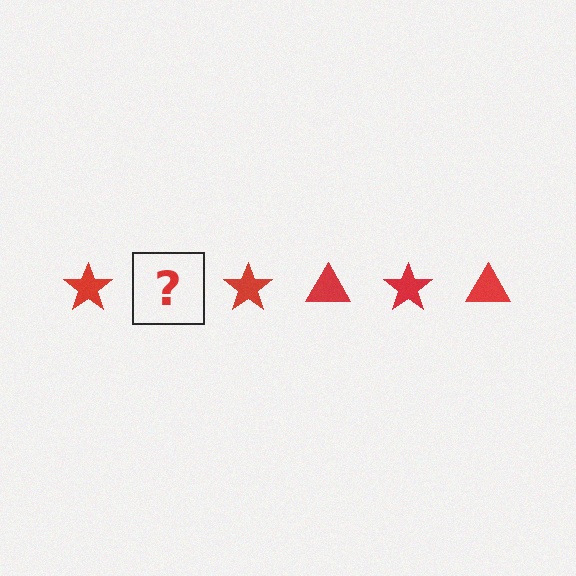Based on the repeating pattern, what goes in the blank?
The blank should be a red triangle.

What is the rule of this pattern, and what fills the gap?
The rule is that the pattern cycles through star, triangle shapes in red. The gap should be filled with a red triangle.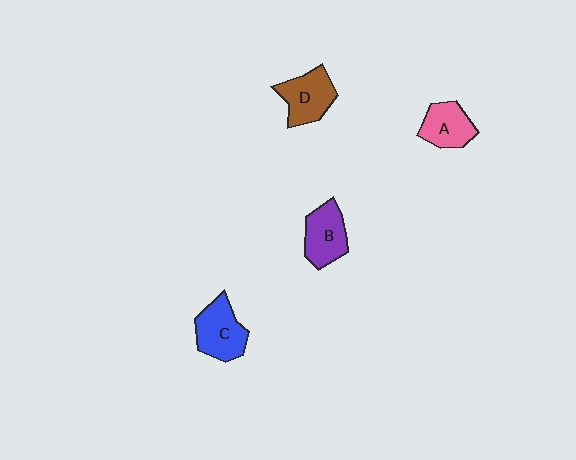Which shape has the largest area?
Shape C (blue).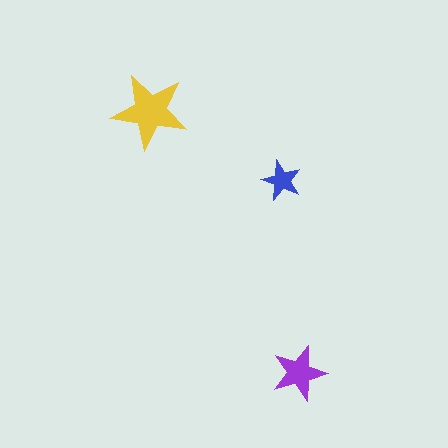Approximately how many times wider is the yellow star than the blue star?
About 2 times wider.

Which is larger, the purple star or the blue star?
The purple one.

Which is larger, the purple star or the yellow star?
The yellow one.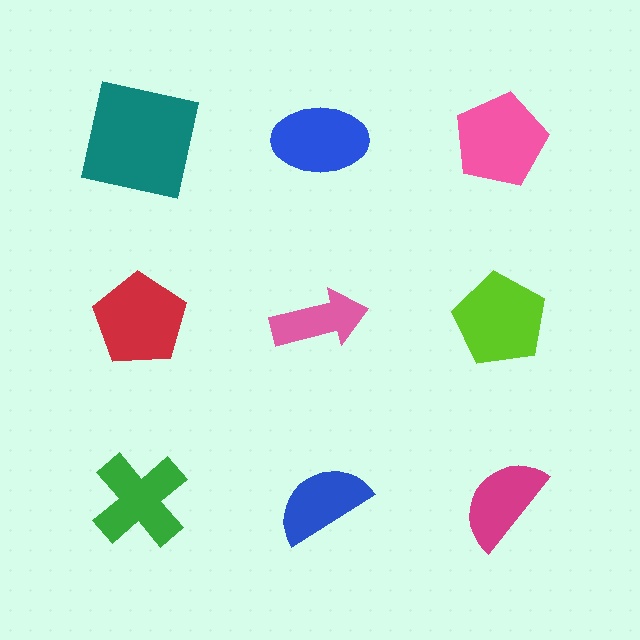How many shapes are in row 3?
3 shapes.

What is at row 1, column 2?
A blue ellipse.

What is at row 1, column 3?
A pink pentagon.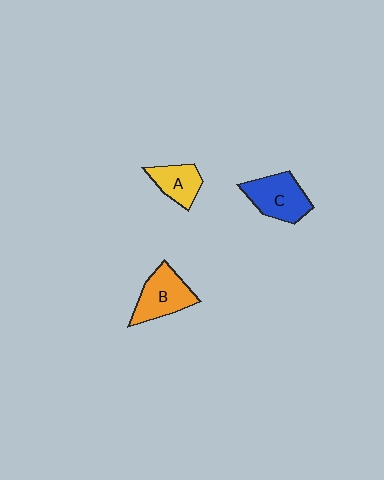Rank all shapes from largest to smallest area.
From largest to smallest: C (blue), B (orange), A (yellow).